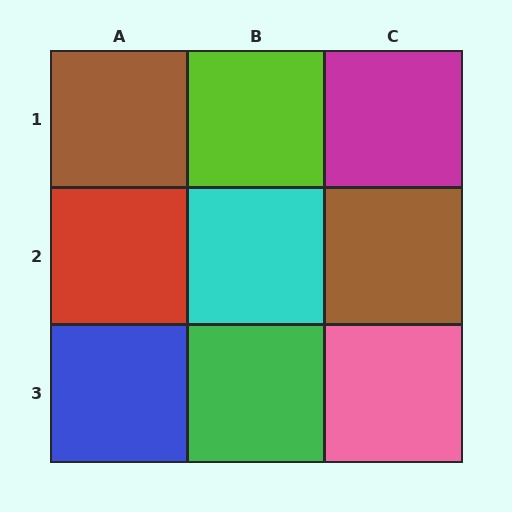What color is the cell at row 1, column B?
Lime.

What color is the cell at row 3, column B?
Green.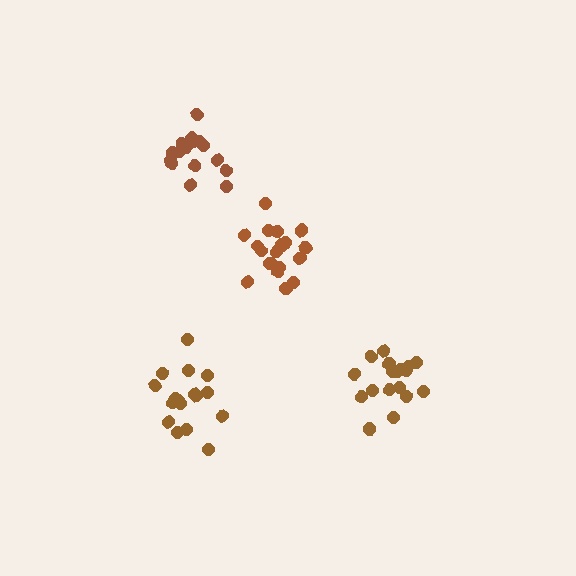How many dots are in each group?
Group 1: 16 dots, Group 2: 19 dots, Group 3: 17 dots, Group 4: 20 dots (72 total).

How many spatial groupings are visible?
There are 4 spatial groupings.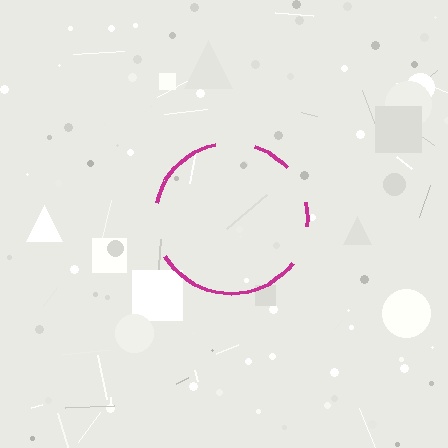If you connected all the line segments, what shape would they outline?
They would outline a circle.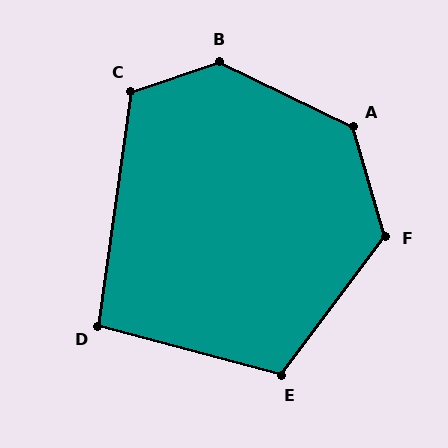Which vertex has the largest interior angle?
B, at approximately 136 degrees.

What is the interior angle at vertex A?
Approximately 132 degrees (obtuse).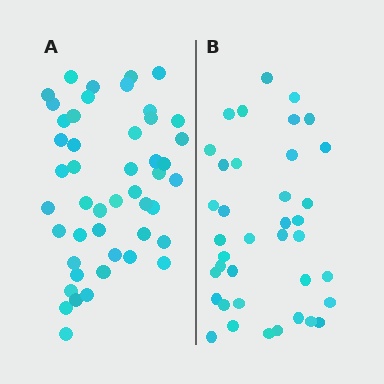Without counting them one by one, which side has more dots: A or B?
Region A (the left region) has more dots.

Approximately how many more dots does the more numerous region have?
Region A has roughly 8 or so more dots than region B.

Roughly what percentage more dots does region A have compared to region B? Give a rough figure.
About 25% more.